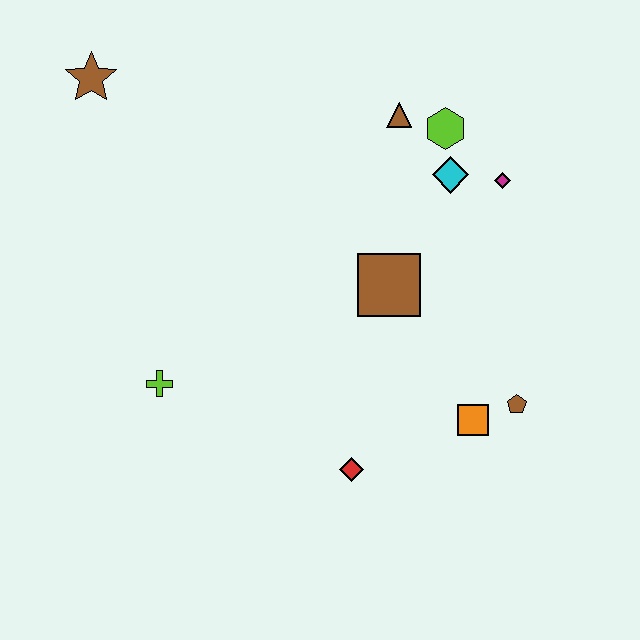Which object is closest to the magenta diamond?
The cyan diamond is closest to the magenta diamond.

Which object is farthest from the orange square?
The brown star is farthest from the orange square.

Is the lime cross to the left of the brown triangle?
Yes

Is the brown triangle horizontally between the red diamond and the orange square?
Yes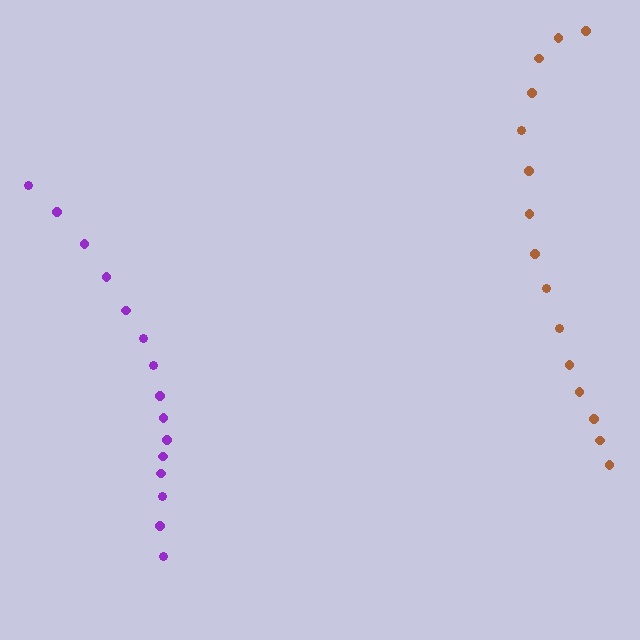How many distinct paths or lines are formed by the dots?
There are 2 distinct paths.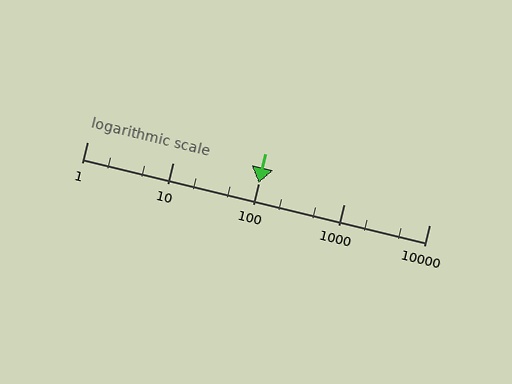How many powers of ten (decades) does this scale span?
The scale spans 4 decades, from 1 to 10000.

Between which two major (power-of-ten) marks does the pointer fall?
The pointer is between 100 and 1000.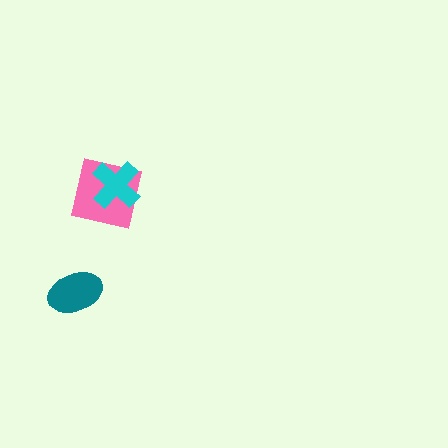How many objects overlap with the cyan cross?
1 object overlaps with the cyan cross.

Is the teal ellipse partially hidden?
No, no other shape covers it.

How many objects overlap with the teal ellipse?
0 objects overlap with the teal ellipse.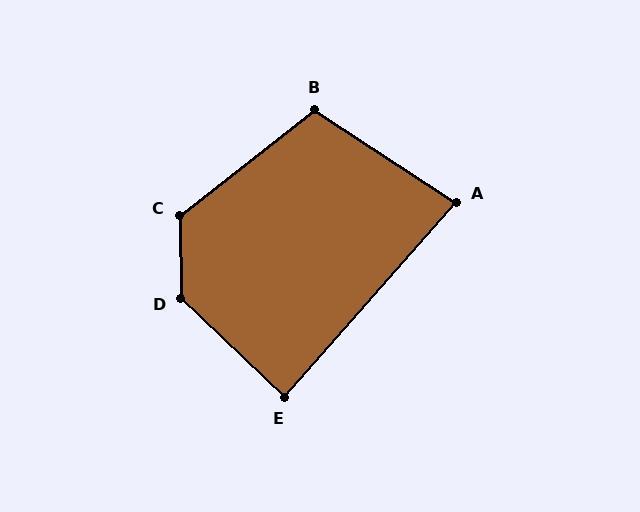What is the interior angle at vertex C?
Approximately 128 degrees (obtuse).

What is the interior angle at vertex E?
Approximately 88 degrees (approximately right).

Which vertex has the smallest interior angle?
A, at approximately 82 degrees.